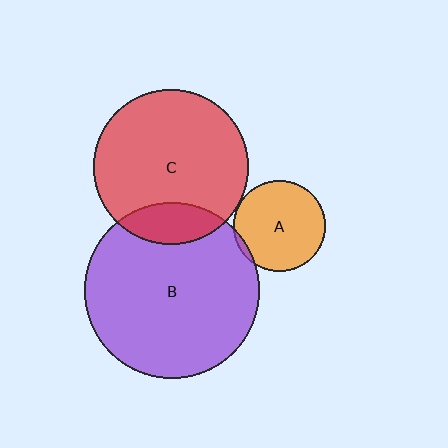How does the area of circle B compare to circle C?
Approximately 1.3 times.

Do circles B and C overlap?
Yes.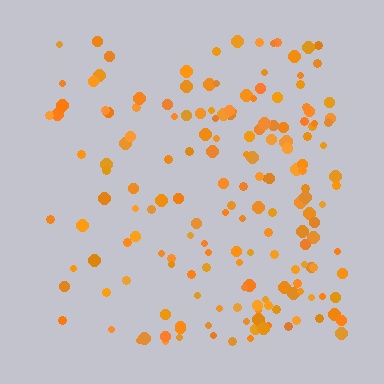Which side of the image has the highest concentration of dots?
The right.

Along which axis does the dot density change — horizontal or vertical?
Horizontal.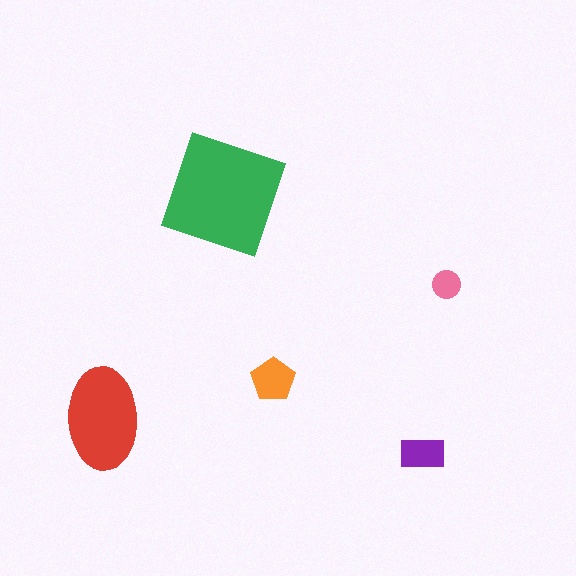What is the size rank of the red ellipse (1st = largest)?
2nd.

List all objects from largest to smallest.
The green square, the red ellipse, the orange pentagon, the purple rectangle, the pink circle.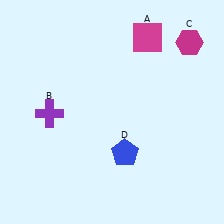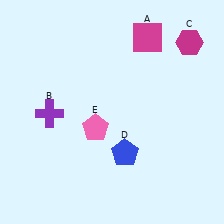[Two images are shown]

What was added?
A pink pentagon (E) was added in Image 2.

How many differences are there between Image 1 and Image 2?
There is 1 difference between the two images.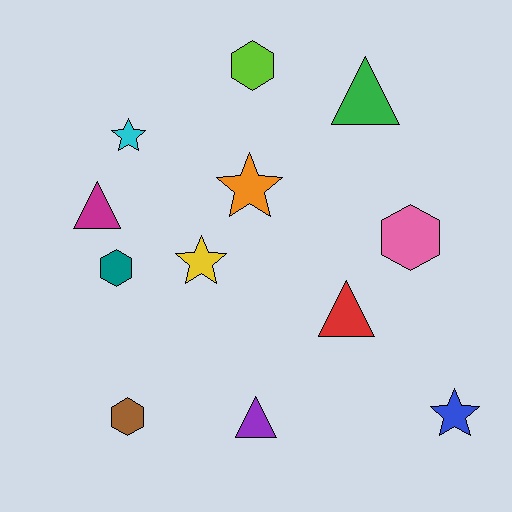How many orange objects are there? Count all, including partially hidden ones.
There is 1 orange object.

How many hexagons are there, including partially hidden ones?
There are 4 hexagons.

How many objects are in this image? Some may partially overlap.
There are 12 objects.